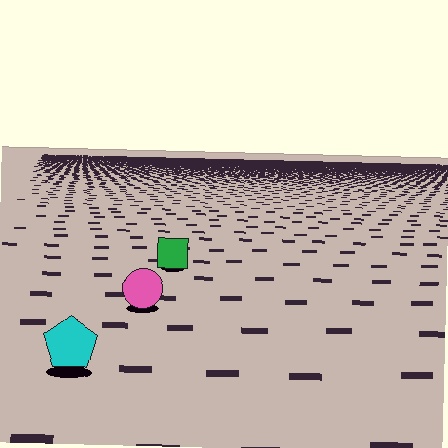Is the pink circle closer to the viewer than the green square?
Yes. The pink circle is closer — you can tell from the texture gradient: the ground texture is coarser near it.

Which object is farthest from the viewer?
The green square is farthest from the viewer. It appears smaller and the ground texture around it is denser.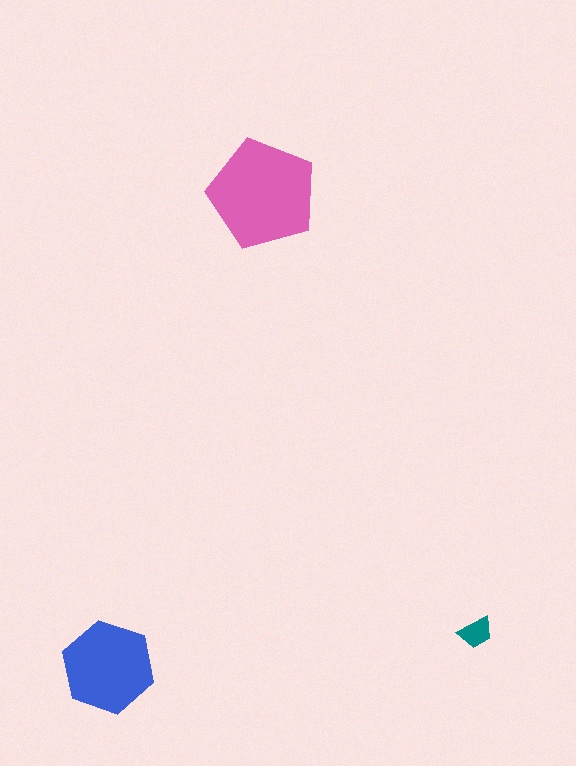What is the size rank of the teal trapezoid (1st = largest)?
3rd.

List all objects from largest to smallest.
The pink pentagon, the blue hexagon, the teal trapezoid.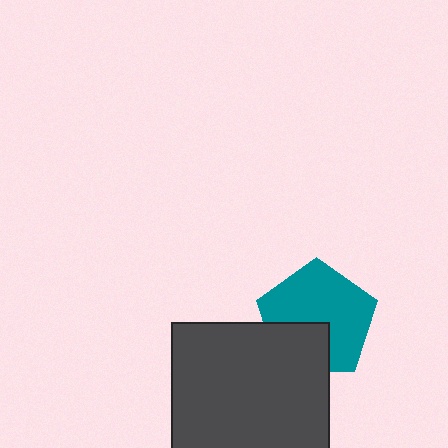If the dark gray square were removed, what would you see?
You would see the complete teal pentagon.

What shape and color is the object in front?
The object in front is a dark gray square.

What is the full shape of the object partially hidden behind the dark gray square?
The partially hidden object is a teal pentagon.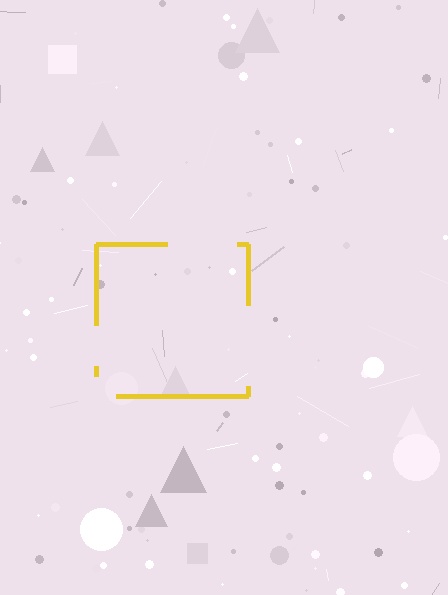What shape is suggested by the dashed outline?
The dashed outline suggests a square.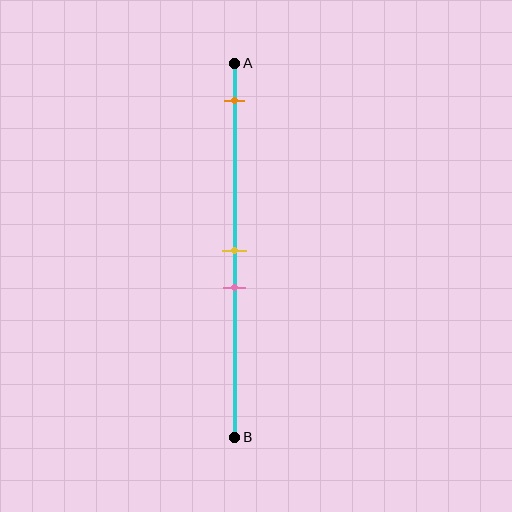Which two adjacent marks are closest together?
The yellow and pink marks are the closest adjacent pair.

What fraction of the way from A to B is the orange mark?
The orange mark is approximately 10% (0.1) of the way from A to B.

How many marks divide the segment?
There are 3 marks dividing the segment.